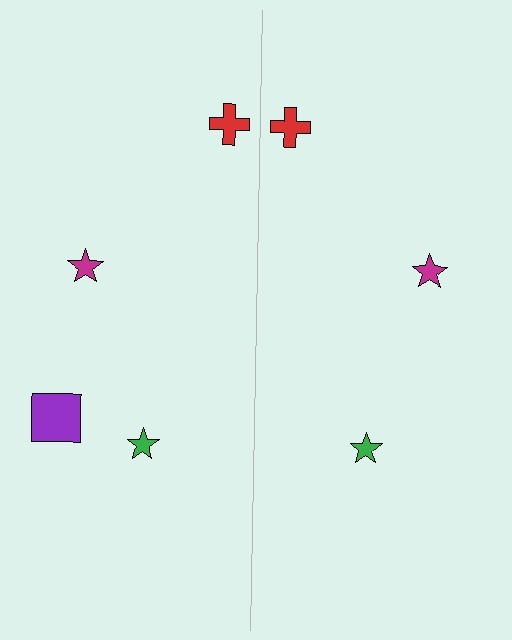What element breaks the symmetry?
A purple square is missing from the right side.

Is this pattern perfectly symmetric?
No, the pattern is not perfectly symmetric. A purple square is missing from the right side.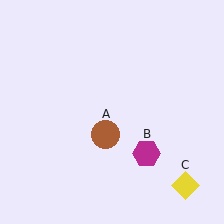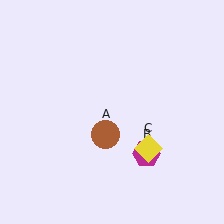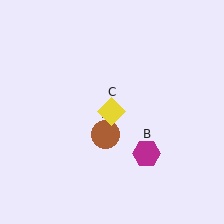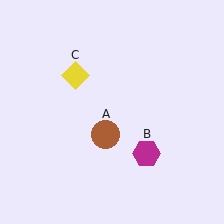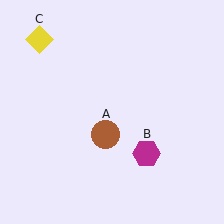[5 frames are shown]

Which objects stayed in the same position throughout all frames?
Brown circle (object A) and magenta hexagon (object B) remained stationary.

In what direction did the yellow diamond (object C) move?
The yellow diamond (object C) moved up and to the left.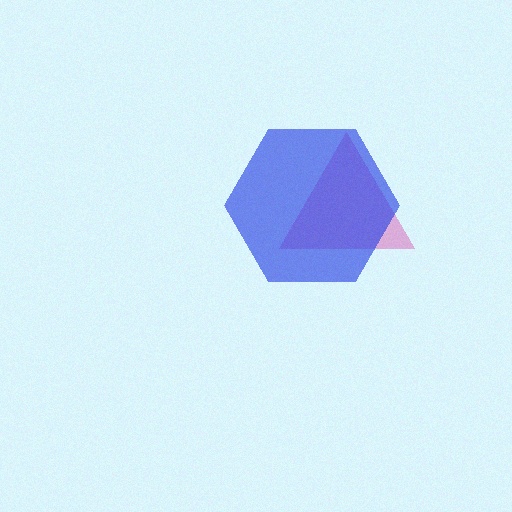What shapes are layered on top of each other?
The layered shapes are: a pink triangle, a blue hexagon.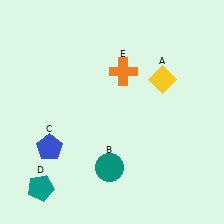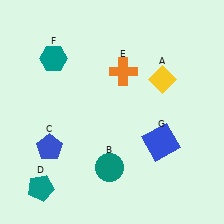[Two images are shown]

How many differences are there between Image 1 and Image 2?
There are 2 differences between the two images.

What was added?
A teal hexagon (F), a blue square (G) were added in Image 2.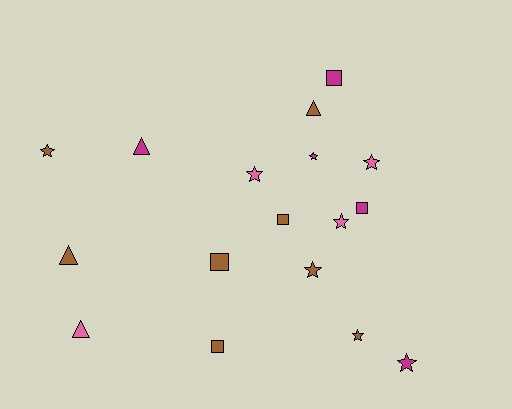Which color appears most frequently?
Brown, with 8 objects.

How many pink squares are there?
There are no pink squares.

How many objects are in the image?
There are 17 objects.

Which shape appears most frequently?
Star, with 8 objects.